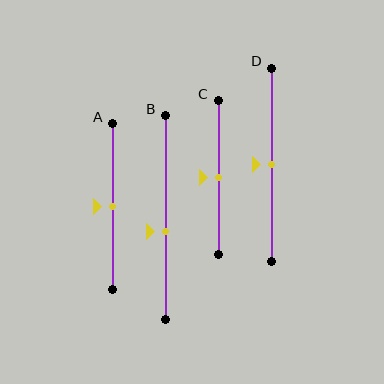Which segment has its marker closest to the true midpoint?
Segment A has its marker closest to the true midpoint.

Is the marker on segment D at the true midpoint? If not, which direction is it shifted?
Yes, the marker on segment D is at the true midpoint.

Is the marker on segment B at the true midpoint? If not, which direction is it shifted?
No, the marker on segment B is shifted downward by about 7% of the segment length.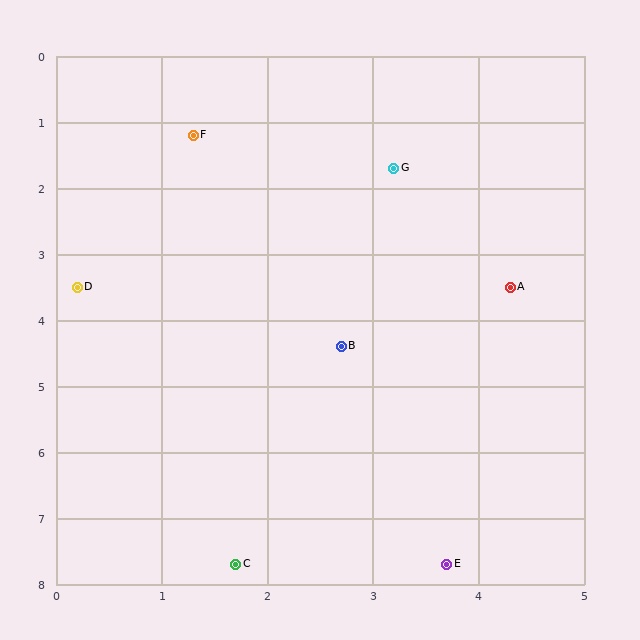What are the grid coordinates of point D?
Point D is at approximately (0.2, 3.5).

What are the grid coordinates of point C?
Point C is at approximately (1.7, 7.7).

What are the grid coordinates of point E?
Point E is at approximately (3.7, 7.7).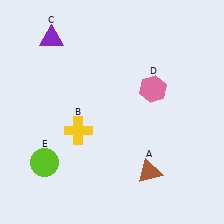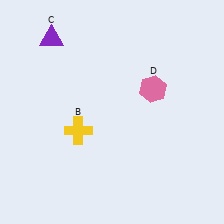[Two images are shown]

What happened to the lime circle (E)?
The lime circle (E) was removed in Image 2. It was in the bottom-left area of Image 1.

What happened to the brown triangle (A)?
The brown triangle (A) was removed in Image 2. It was in the bottom-right area of Image 1.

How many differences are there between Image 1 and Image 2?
There are 2 differences between the two images.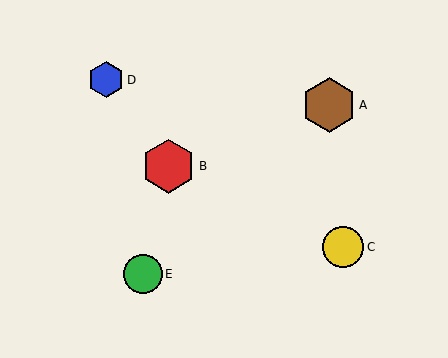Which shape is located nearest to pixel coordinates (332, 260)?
The yellow circle (labeled C) at (343, 247) is nearest to that location.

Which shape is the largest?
The brown hexagon (labeled A) is the largest.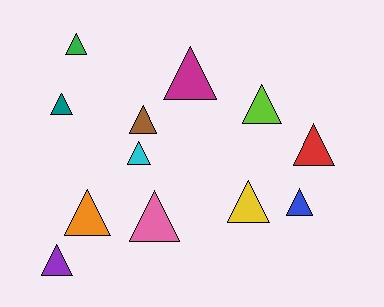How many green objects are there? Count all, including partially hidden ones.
There is 1 green object.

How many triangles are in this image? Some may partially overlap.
There are 12 triangles.